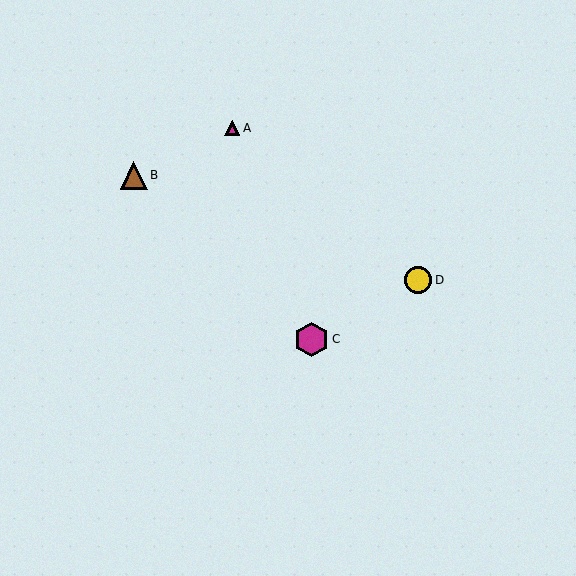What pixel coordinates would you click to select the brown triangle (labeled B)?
Click at (134, 175) to select the brown triangle B.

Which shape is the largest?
The magenta hexagon (labeled C) is the largest.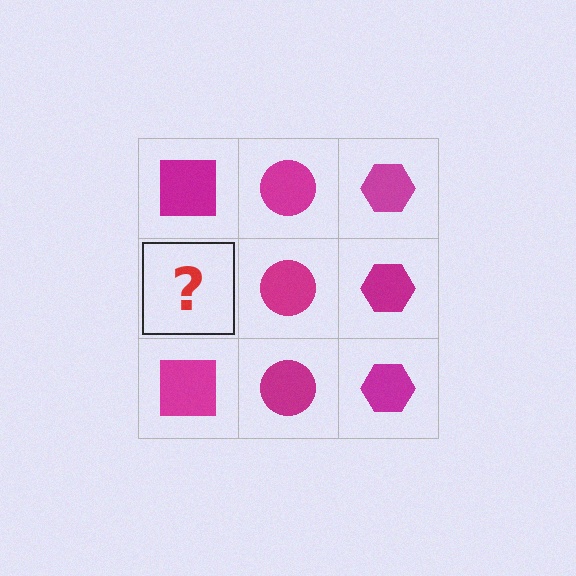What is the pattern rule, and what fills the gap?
The rule is that each column has a consistent shape. The gap should be filled with a magenta square.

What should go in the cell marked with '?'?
The missing cell should contain a magenta square.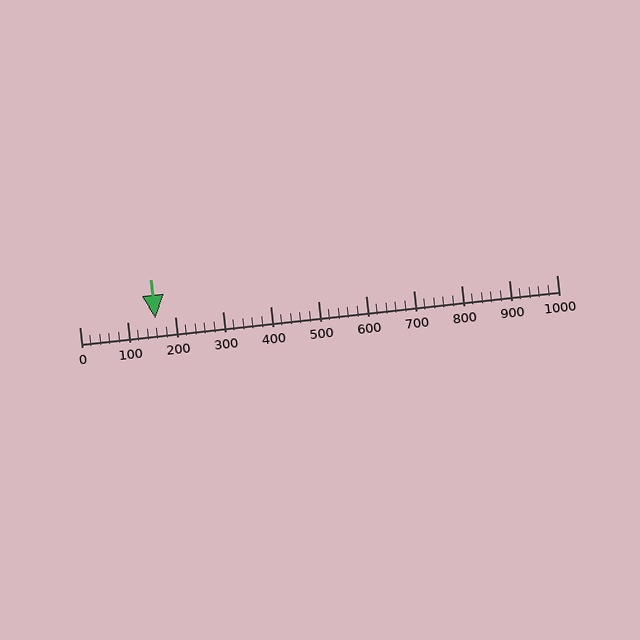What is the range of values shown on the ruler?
The ruler shows values from 0 to 1000.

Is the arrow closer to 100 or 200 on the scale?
The arrow is closer to 200.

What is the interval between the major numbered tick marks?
The major tick marks are spaced 100 units apart.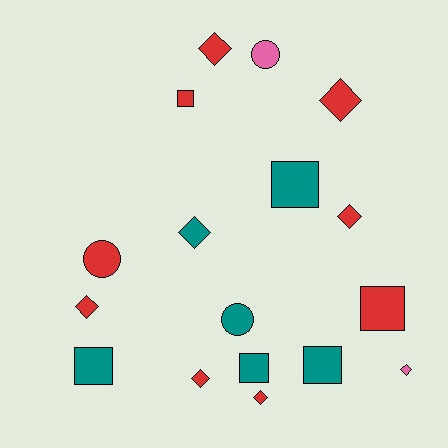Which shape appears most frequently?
Diamond, with 8 objects.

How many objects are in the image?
There are 17 objects.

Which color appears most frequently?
Red, with 9 objects.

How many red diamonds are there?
There are 6 red diamonds.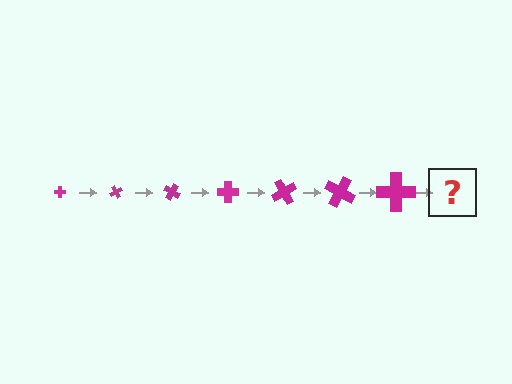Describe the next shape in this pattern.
It should be a cross, larger than the previous one and rotated 420 degrees from the start.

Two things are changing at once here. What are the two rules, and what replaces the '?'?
The two rules are that the cross grows larger each step and it rotates 60 degrees each step. The '?' should be a cross, larger than the previous one and rotated 420 degrees from the start.